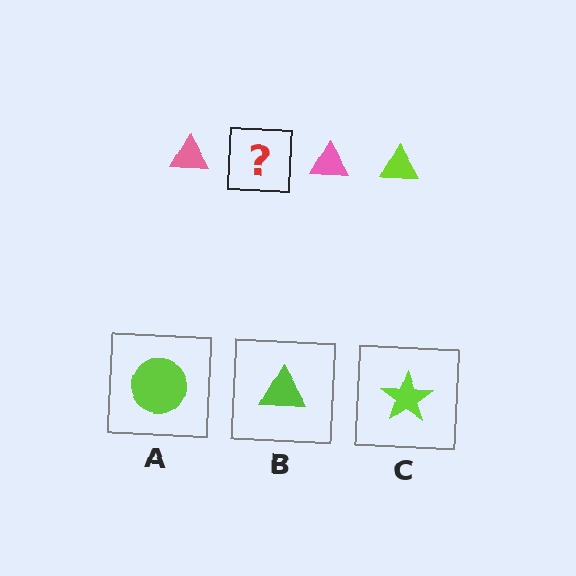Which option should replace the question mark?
Option B.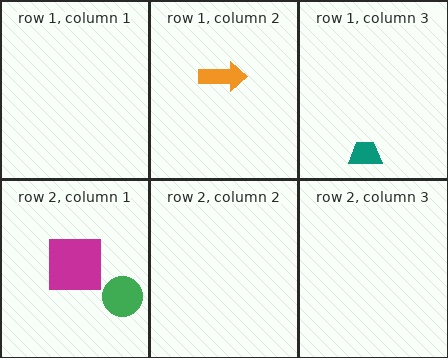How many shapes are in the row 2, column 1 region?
2.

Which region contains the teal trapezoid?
The row 1, column 3 region.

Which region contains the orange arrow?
The row 1, column 2 region.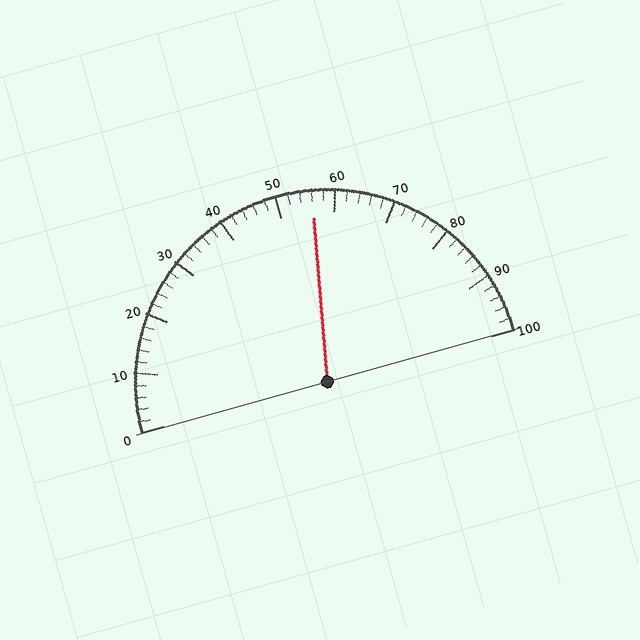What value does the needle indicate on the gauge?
The needle indicates approximately 56.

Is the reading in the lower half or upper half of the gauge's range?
The reading is in the upper half of the range (0 to 100).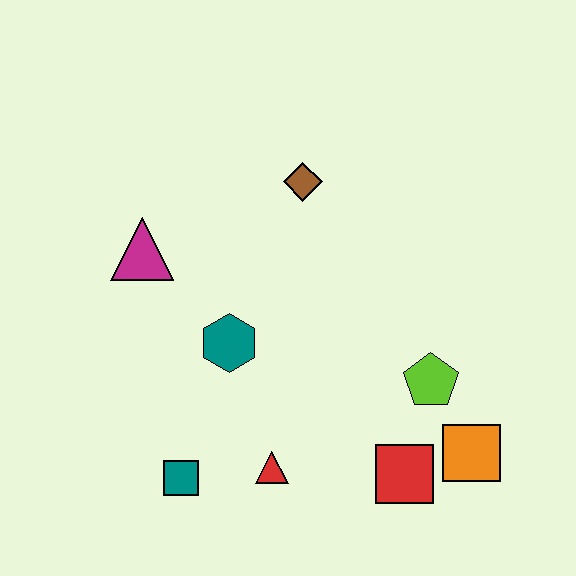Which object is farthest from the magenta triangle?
The orange square is farthest from the magenta triangle.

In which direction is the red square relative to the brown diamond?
The red square is below the brown diamond.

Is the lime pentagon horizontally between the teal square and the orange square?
Yes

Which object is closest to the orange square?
The red square is closest to the orange square.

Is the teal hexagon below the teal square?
No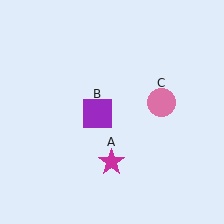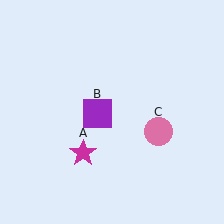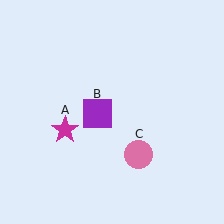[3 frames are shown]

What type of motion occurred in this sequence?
The magenta star (object A), pink circle (object C) rotated clockwise around the center of the scene.